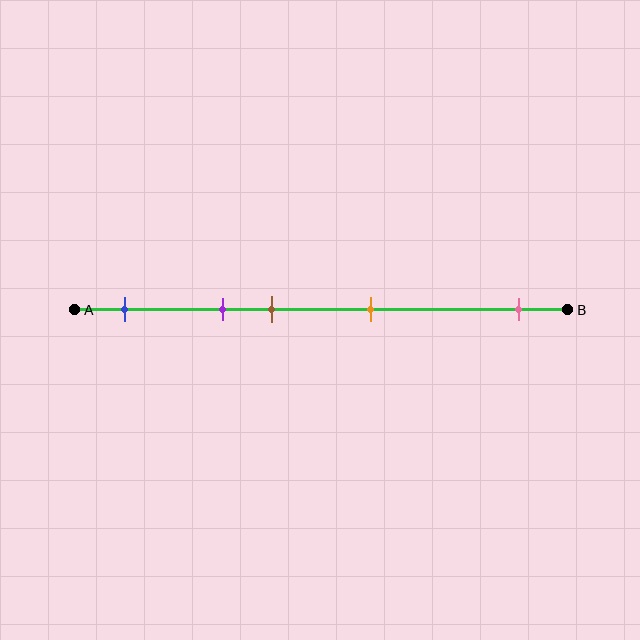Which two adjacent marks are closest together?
The purple and brown marks are the closest adjacent pair.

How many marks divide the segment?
There are 5 marks dividing the segment.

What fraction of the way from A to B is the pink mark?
The pink mark is approximately 90% (0.9) of the way from A to B.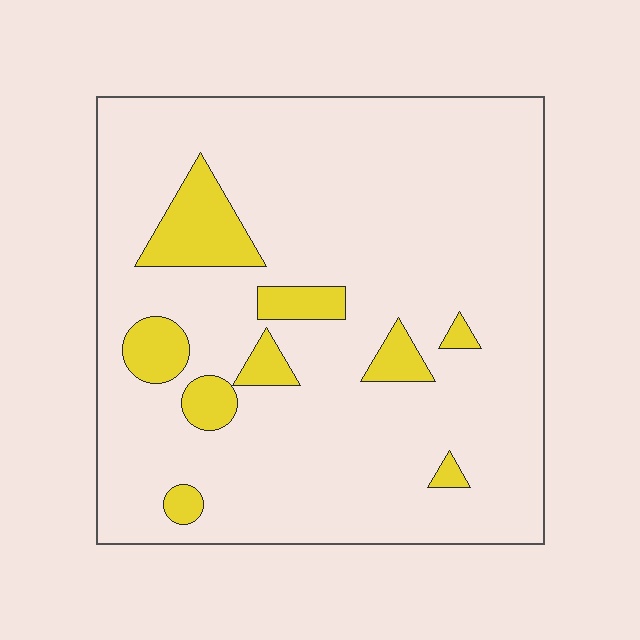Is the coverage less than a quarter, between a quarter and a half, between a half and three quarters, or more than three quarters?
Less than a quarter.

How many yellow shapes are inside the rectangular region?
9.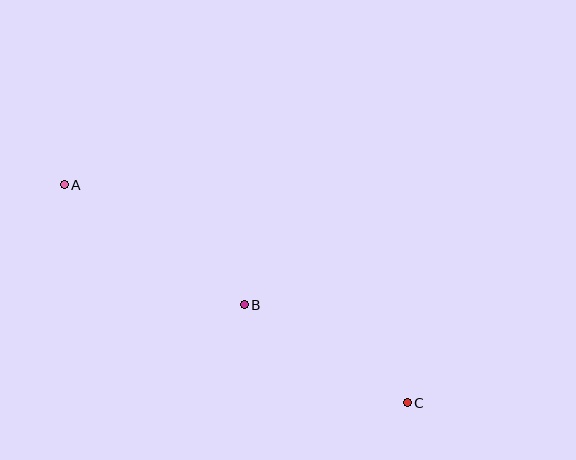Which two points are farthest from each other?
Points A and C are farthest from each other.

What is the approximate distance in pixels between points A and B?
The distance between A and B is approximately 216 pixels.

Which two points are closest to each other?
Points B and C are closest to each other.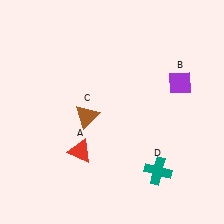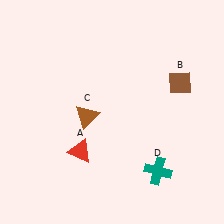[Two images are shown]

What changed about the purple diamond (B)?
In Image 1, B is purple. In Image 2, it changed to brown.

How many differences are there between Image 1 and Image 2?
There is 1 difference between the two images.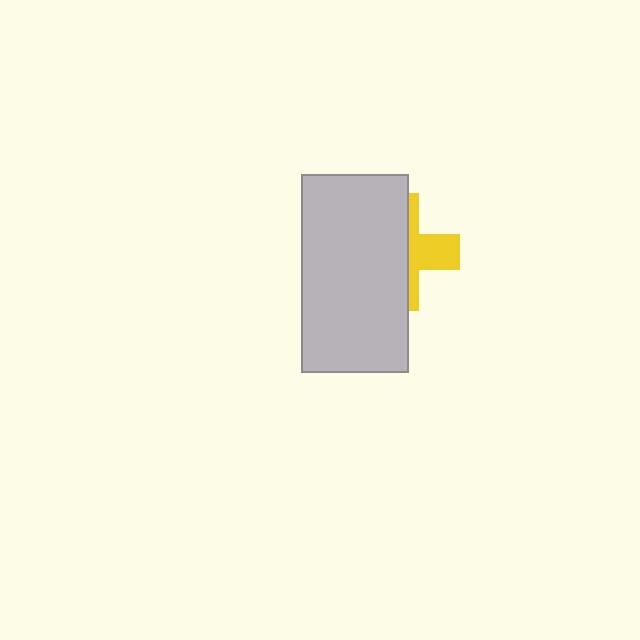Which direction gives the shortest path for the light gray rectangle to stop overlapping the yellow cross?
Moving left gives the shortest separation.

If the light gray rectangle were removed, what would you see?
You would see the complete yellow cross.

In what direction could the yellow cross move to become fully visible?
The yellow cross could move right. That would shift it out from behind the light gray rectangle entirely.